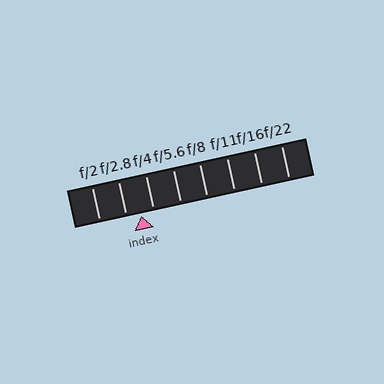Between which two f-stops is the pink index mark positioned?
The index mark is between f/2.8 and f/4.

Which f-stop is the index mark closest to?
The index mark is closest to f/4.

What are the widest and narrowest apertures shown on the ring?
The widest aperture shown is f/2 and the narrowest is f/22.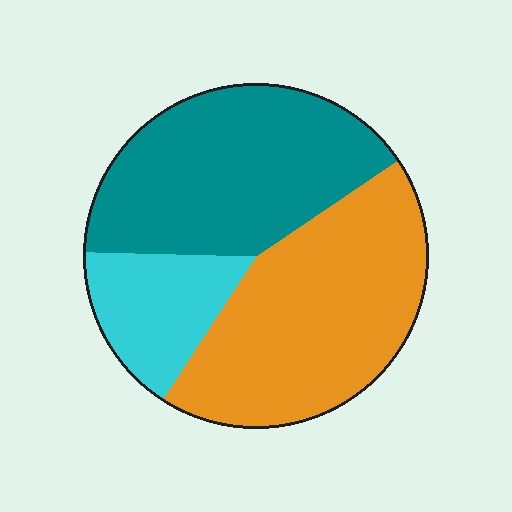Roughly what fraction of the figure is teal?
Teal takes up about two fifths (2/5) of the figure.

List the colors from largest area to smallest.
From largest to smallest: orange, teal, cyan.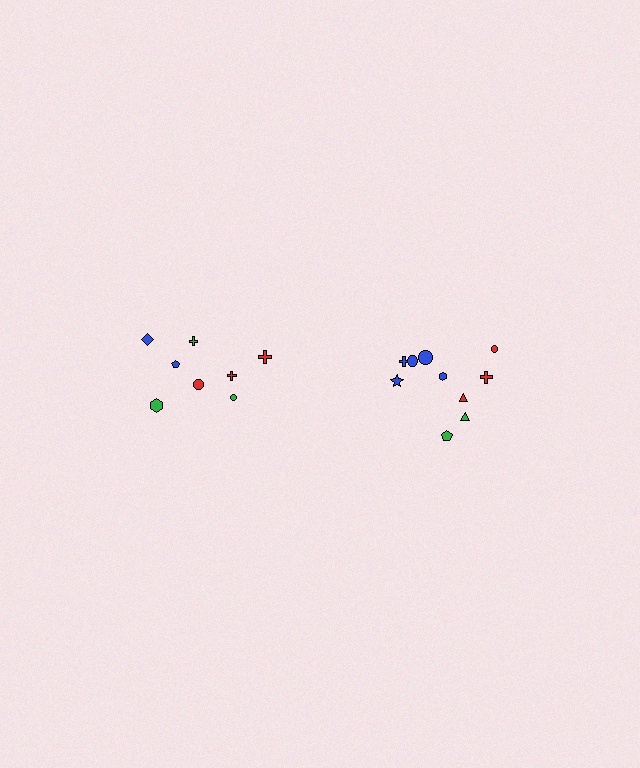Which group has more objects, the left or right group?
The right group.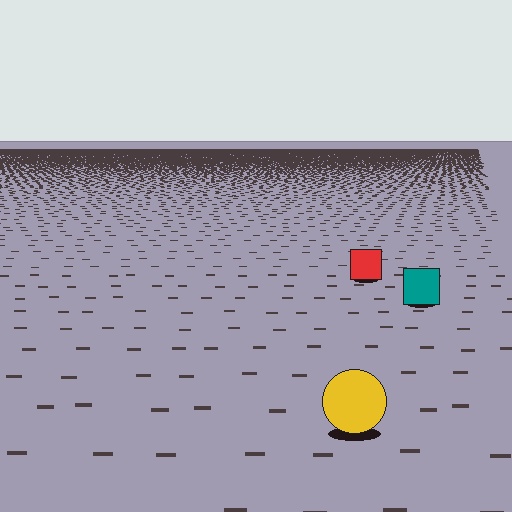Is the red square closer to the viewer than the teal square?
No. The teal square is closer — you can tell from the texture gradient: the ground texture is coarser near it.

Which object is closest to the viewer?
The yellow circle is closest. The texture marks near it are larger and more spread out.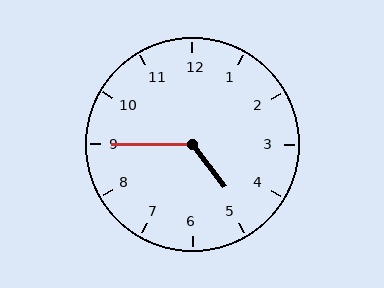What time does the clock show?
4:45.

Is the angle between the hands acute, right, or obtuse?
It is obtuse.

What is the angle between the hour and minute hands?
Approximately 128 degrees.